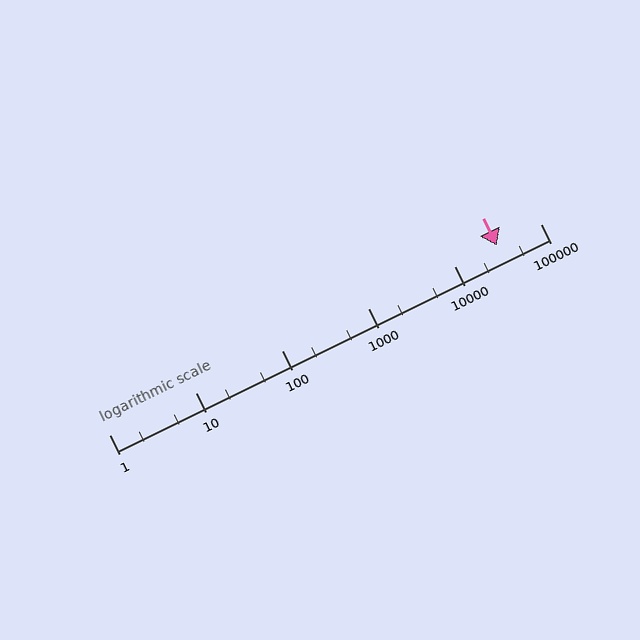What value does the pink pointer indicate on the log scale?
The pointer indicates approximately 31000.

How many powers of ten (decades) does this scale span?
The scale spans 5 decades, from 1 to 100000.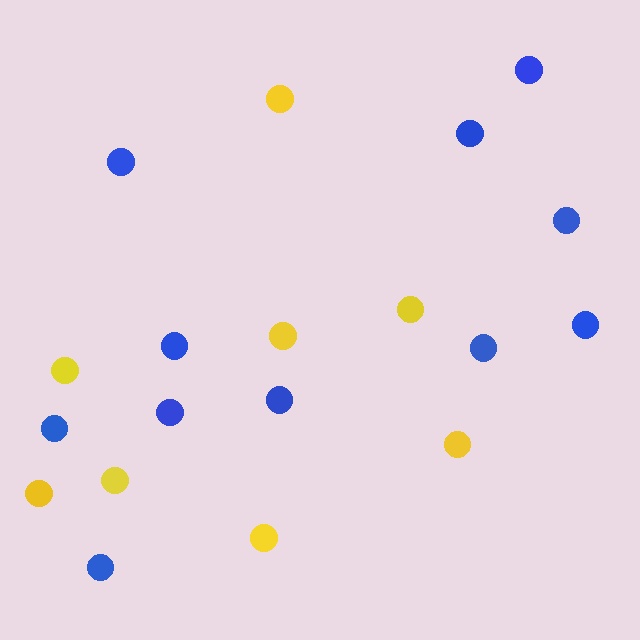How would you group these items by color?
There are 2 groups: one group of blue circles (11) and one group of yellow circles (8).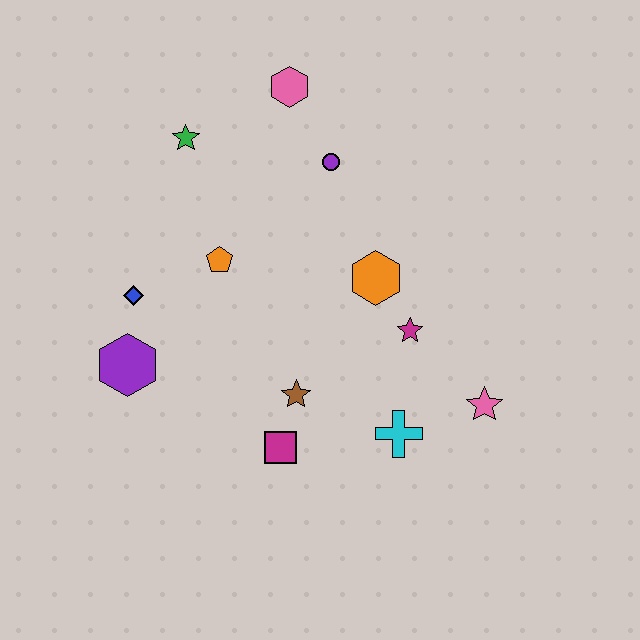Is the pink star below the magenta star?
Yes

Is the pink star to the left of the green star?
No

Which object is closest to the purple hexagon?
The blue diamond is closest to the purple hexagon.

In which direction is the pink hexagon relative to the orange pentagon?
The pink hexagon is above the orange pentagon.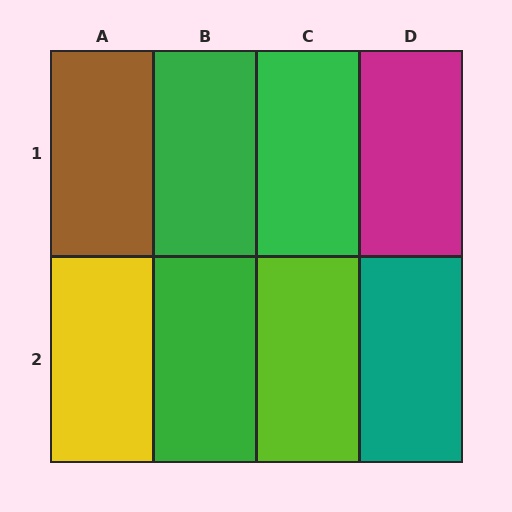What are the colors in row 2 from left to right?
Yellow, green, lime, teal.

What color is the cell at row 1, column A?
Brown.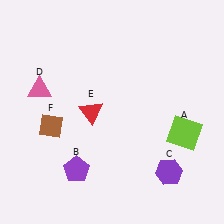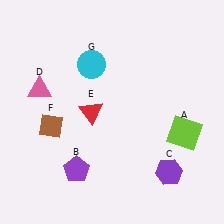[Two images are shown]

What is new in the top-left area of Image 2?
A cyan circle (G) was added in the top-left area of Image 2.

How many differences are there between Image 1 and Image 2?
There is 1 difference between the two images.